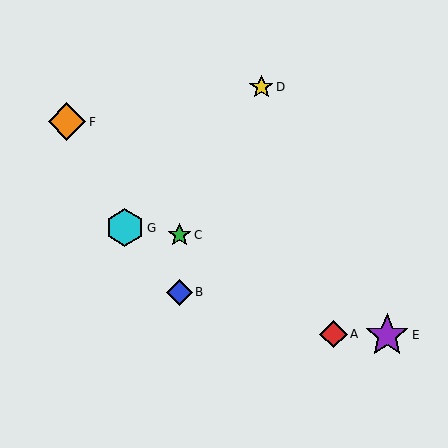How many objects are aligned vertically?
2 objects (B, C) are aligned vertically.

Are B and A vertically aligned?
No, B is at x≈179 and A is at x≈333.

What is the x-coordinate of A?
Object A is at x≈333.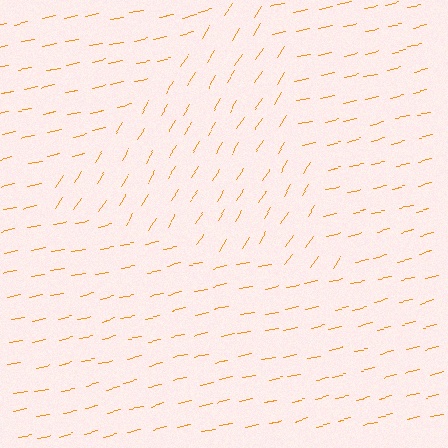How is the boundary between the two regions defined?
The boundary is defined purely by a change in line orientation (approximately 45 degrees difference). All lines are the same color and thickness.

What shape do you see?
I see a triangle.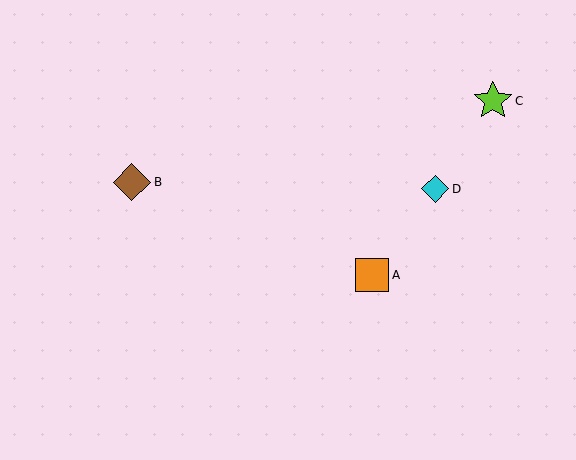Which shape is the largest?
The lime star (labeled C) is the largest.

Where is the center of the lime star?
The center of the lime star is at (493, 101).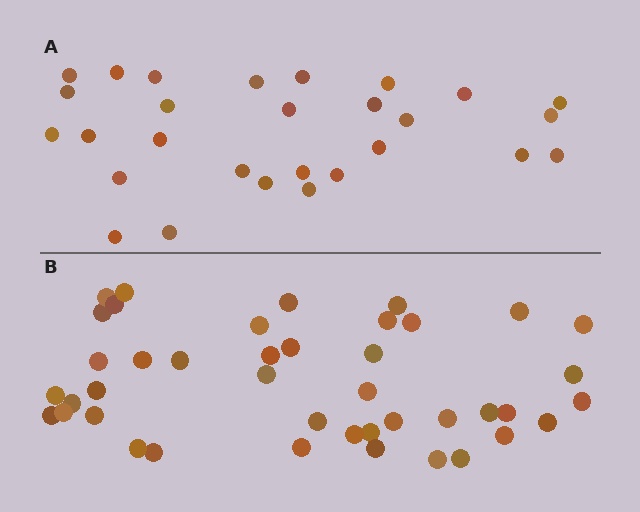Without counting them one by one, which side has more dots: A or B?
Region B (the bottom region) has more dots.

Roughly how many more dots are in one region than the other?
Region B has approximately 15 more dots than region A.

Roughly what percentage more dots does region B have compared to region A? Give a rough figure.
About 50% more.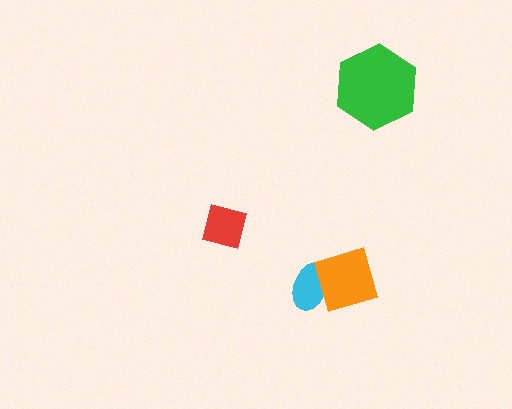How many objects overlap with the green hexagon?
0 objects overlap with the green hexagon.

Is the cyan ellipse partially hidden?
Yes, it is partially covered by another shape.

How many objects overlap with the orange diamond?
1 object overlaps with the orange diamond.